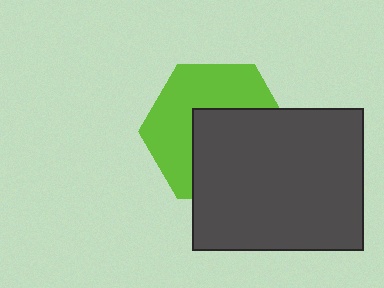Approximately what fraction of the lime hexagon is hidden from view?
Roughly 50% of the lime hexagon is hidden behind the dark gray rectangle.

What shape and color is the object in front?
The object in front is a dark gray rectangle.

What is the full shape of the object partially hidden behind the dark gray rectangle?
The partially hidden object is a lime hexagon.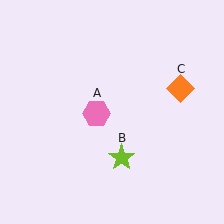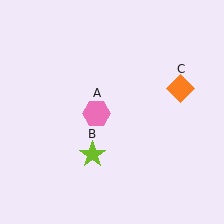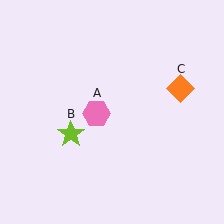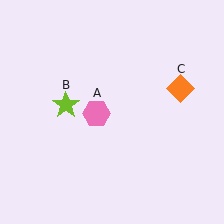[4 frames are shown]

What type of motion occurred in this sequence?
The lime star (object B) rotated clockwise around the center of the scene.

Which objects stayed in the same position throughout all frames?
Pink hexagon (object A) and orange diamond (object C) remained stationary.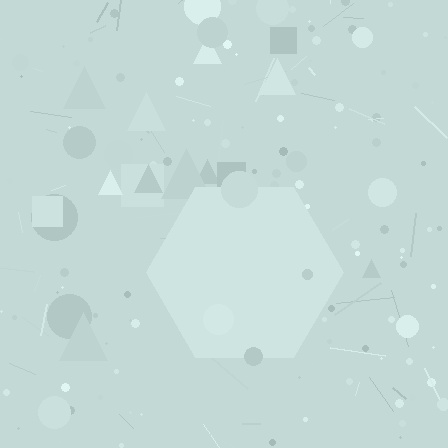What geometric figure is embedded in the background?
A hexagon is embedded in the background.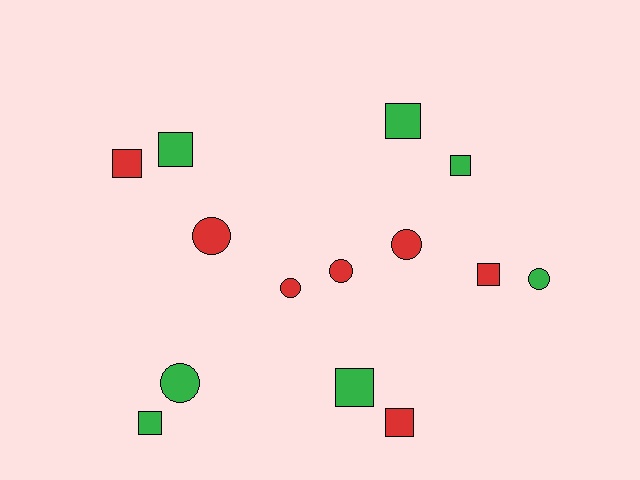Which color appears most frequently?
Red, with 7 objects.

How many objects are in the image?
There are 14 objects.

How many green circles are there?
There are 2 green circles.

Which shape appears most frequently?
Square, with 8 objects.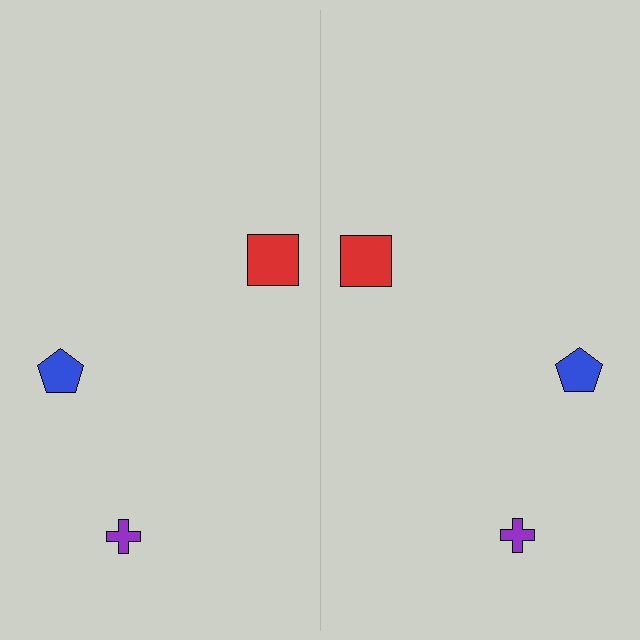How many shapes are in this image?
There are 6 shapes in this image.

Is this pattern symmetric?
Yes, this pattern has bilateral (reflection) symmetry.